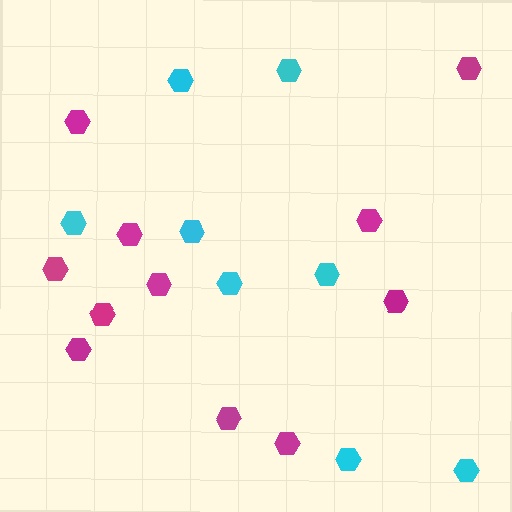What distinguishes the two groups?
There are 2 groups: one group of cyan hexagons (8) and one group of magenta hexagons (11).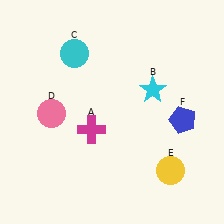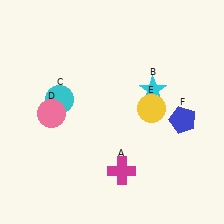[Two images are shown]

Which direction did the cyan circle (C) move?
The cyan circle (C) moved down.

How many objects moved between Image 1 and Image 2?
3 objects moved between the two images.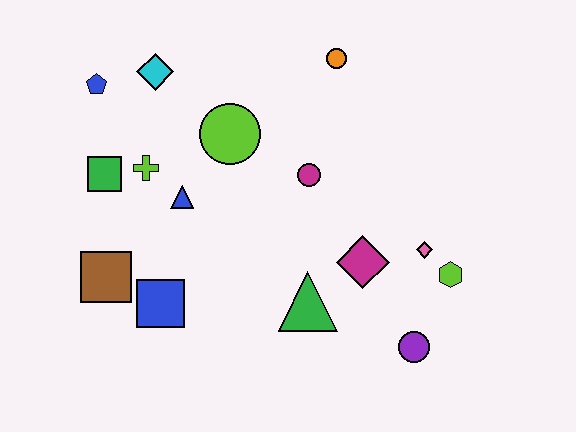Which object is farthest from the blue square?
The orange circle is farthest from the blue square.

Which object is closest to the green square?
The lime cross is closest to the green square.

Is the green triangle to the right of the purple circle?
No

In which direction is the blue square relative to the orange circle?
The blue square is below the orange circle.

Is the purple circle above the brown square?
No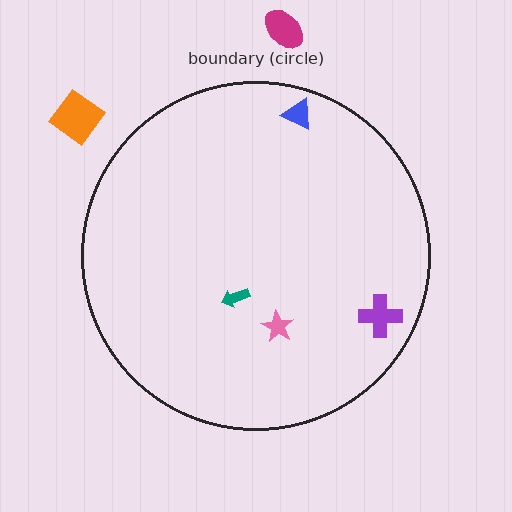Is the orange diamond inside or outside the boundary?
Outside.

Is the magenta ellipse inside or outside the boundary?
Outside.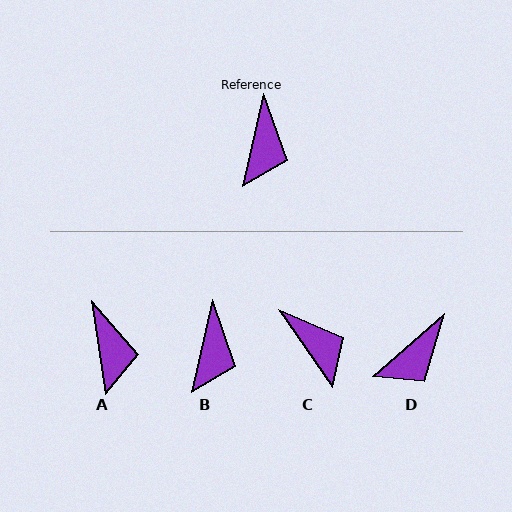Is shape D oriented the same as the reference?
No, it is off by about 36 degrees.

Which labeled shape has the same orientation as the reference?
B.